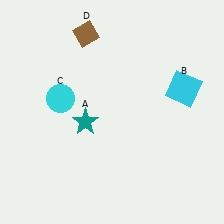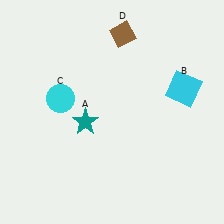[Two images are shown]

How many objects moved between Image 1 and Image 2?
1 object moved between the two images.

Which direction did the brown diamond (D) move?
The brown diamond (D) moved right.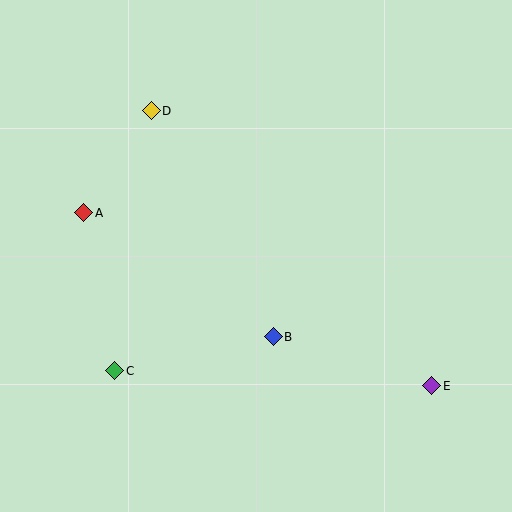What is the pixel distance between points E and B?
The distance between E and B is 166 pixels.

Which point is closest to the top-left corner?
Point D is closest to the top-left corner.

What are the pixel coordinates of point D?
Point D is at (151, 111).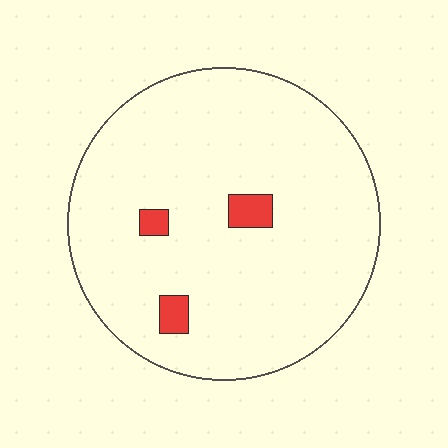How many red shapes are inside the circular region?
3.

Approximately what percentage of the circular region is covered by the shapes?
Approximately 5%.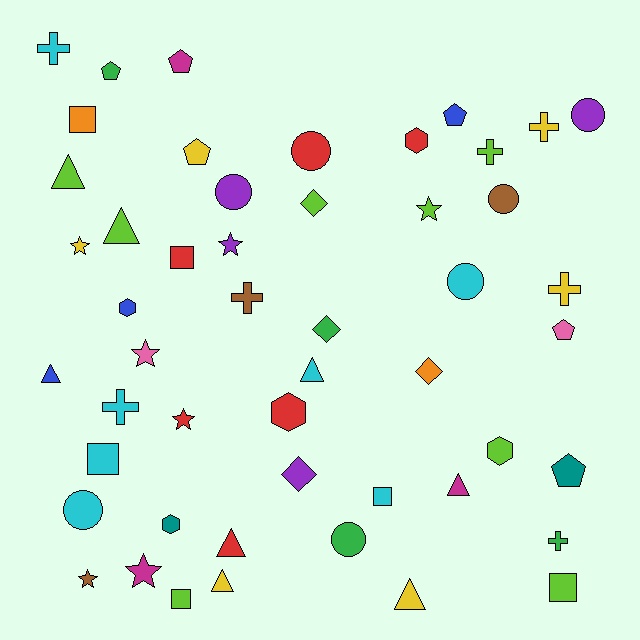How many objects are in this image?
There are 50 objects.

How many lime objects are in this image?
There are 8 lime objects.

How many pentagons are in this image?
There are 6 pentagons.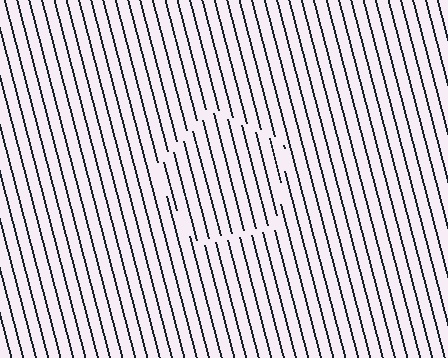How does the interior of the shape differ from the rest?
The interior of the shape contains the same grating, shifted by half a period — the contour is defined by the phase discontinuity where line-ends from the inner and outer gratings abut.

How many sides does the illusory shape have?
5 sides — the line-ends trace a pentagon.